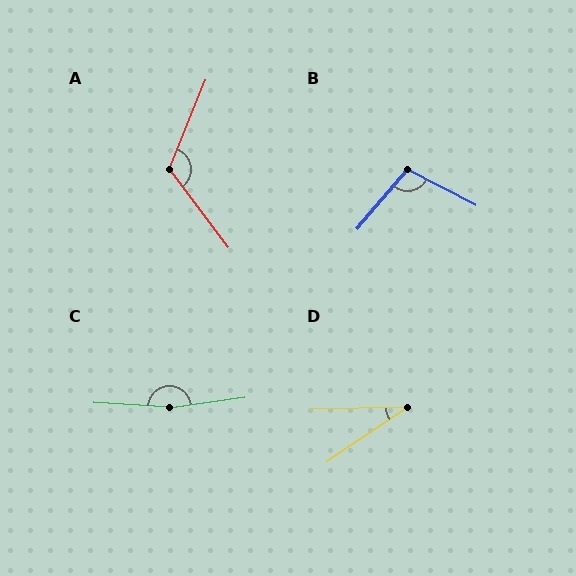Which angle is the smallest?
D, at approximately 33 degrees.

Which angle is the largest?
C, at approximately 168 degrees.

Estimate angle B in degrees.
Approximately 103 degrees.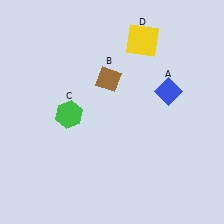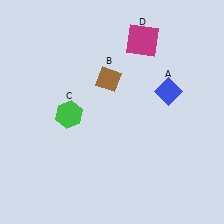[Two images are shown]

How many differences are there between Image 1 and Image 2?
There is 1 difference between the two images.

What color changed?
The square (D) changed from yellow in Image 1 to magenta in Image 2.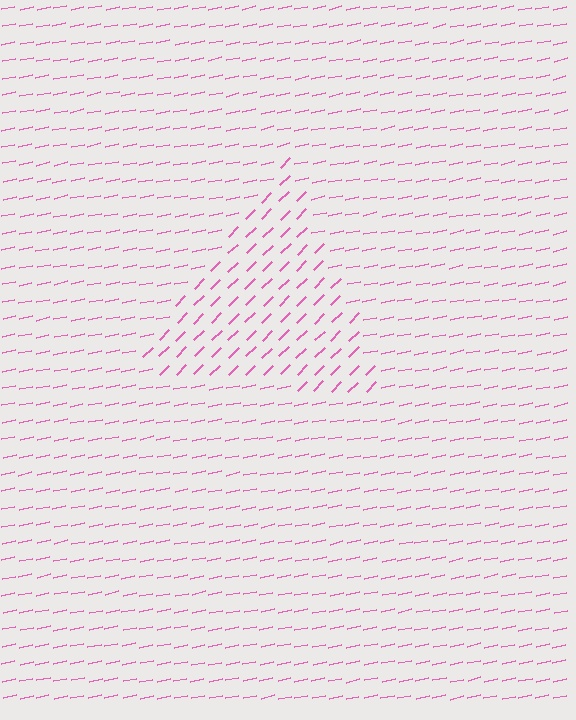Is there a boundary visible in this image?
Yes, there is a texture boundary formed by a change in line orientation.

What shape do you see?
I see a triangle.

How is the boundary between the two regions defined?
The boundary is defined purely by a change in line orientation (approximately 33 degrees difference). All lines are the same color and thickness.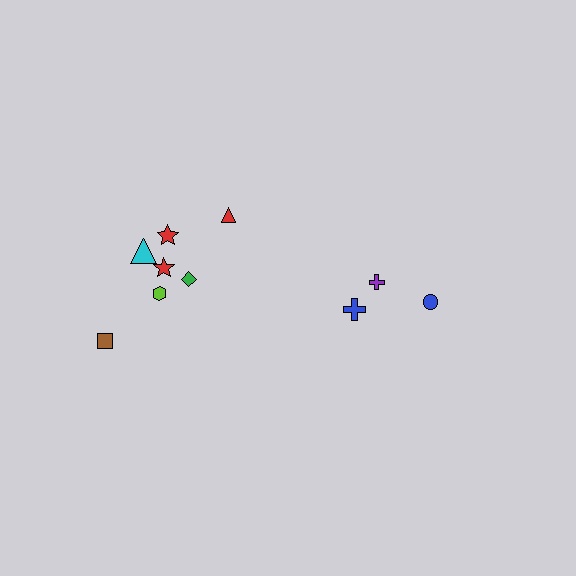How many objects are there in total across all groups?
There are 10 objects.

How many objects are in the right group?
There are 3 objects.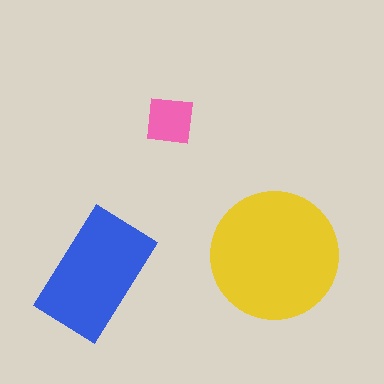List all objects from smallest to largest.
The pink square, the blue rectangle, the yellow circle.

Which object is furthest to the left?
The blue rectangle is leftmost.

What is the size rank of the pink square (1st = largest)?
3rd.